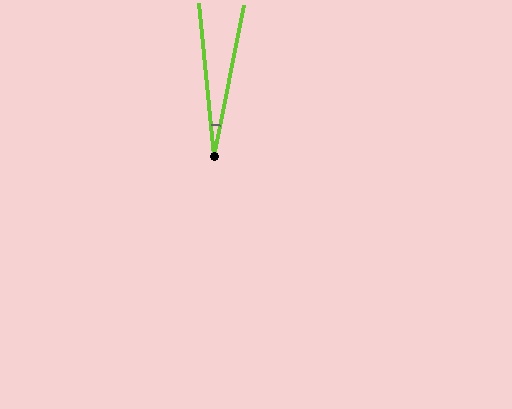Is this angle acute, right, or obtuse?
It is acute.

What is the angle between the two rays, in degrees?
Approximately 17 degrees.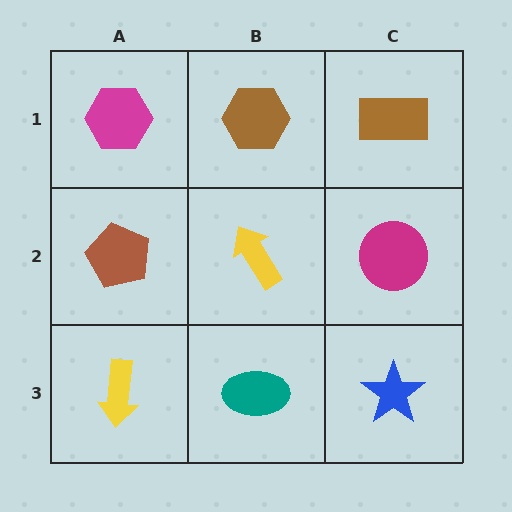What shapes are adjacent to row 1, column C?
A magenta circle (row 2, column C), a brown hexagon (row 1, column B).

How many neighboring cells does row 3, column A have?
2.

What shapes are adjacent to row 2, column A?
A magenta hexagon (row 1, column A), a yellow arrow (row 3, column A), a yellow arrow (row 2, column B).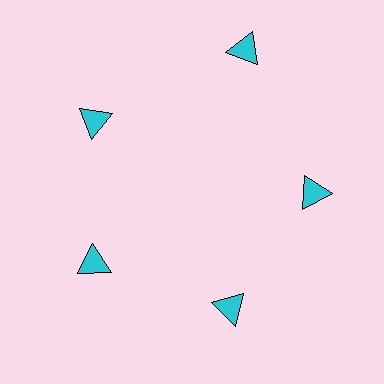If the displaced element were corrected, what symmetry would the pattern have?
It would have 5-fold rotational symmetry — the pattern would map onto itself every 72 degrees.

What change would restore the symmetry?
The symmetry would be restored by moving it inward, back onto the ring so that all 5 triangles sit at equal angles and equal distance from the center.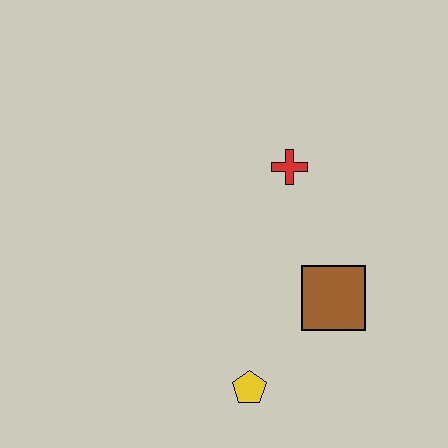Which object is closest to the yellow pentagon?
The brown square is closest to the yellow pentagon.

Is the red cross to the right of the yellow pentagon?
Yes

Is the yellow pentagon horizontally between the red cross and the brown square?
No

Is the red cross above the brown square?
Yes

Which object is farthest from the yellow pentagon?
The red cross is farthest from the yellow pentagon.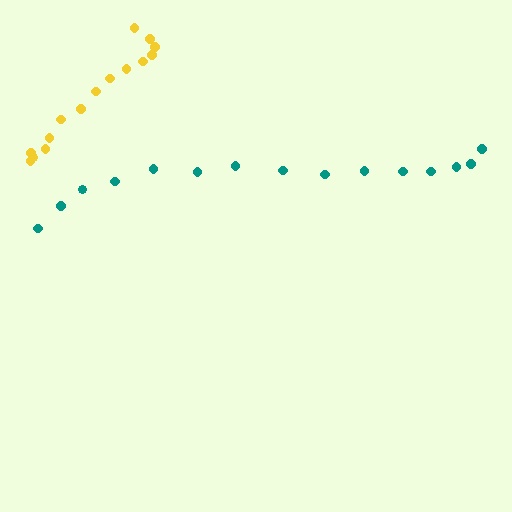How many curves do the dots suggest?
There are 2 distinct paths.